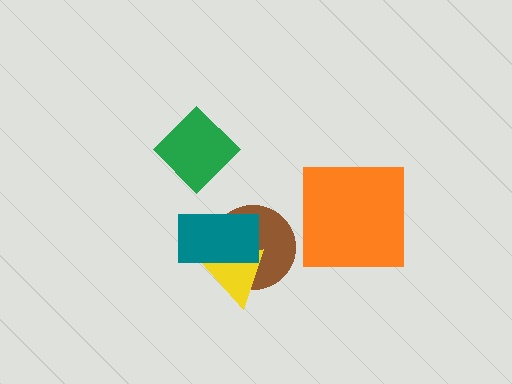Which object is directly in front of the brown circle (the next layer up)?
The yellow triangle is directly in front of the brown circle.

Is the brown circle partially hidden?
Yes, it is partially covered by another shape.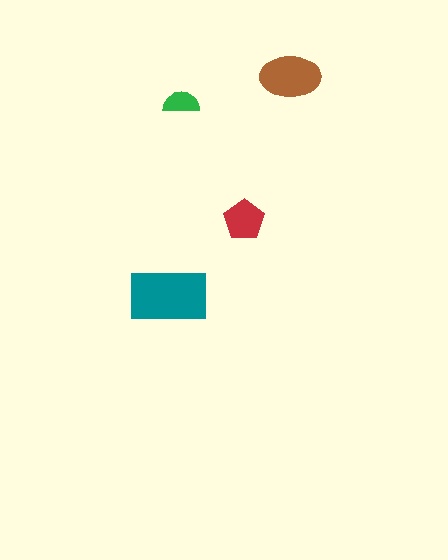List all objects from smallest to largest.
The green semicircle, the red pentagon, the brown ellipse, the teal rectangle.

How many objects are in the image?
There are 4 objects in the image.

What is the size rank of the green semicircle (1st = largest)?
4th.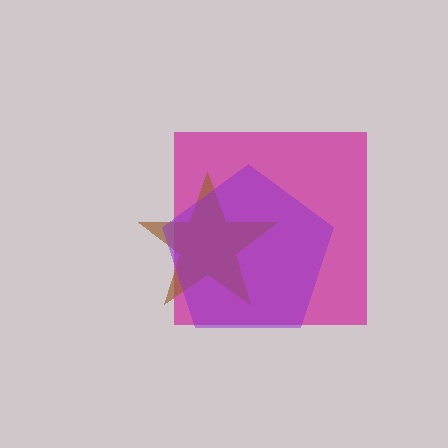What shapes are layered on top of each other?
The layered shapes are: a magenta square, a brown star, a purple pentagon.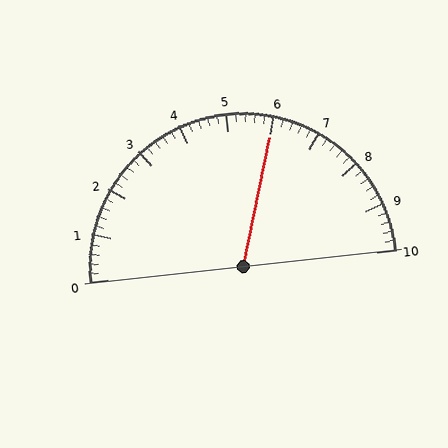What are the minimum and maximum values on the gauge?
The gauge ranges from 0 to 10.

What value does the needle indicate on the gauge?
The needle indicates approximately 6.0.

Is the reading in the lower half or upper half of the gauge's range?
The reading is in the upper half of the range (0 to 10).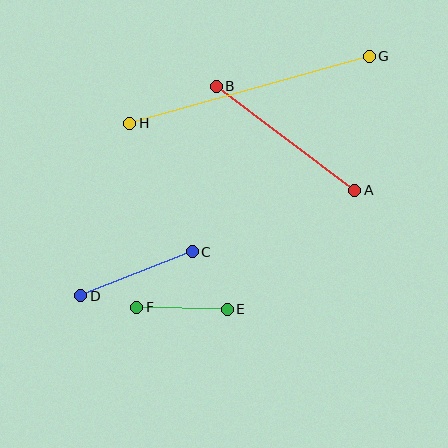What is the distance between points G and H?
The distance is approximately 249 pixels.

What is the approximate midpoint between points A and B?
The midpoint is at approximately (286, 138) pixels.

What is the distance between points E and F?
The distance is approximately 90 pixels.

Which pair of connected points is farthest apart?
Points G and H are farthest apart.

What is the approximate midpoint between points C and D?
The midpoint is at approximately (136, 274) pixels.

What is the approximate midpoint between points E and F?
The midpoint is at approximately (182, 308) pixels.